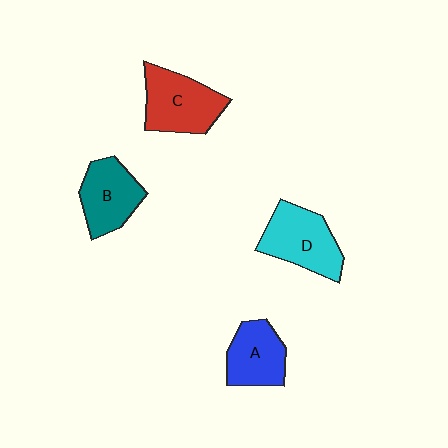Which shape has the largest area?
Shape C (red).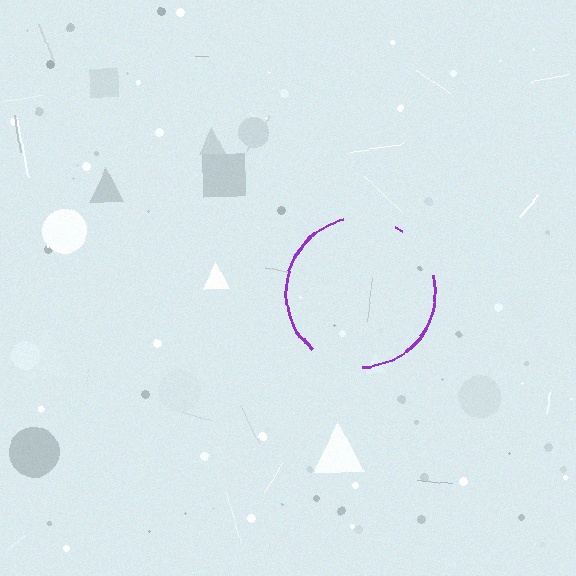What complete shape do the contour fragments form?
The contour fragments form a circle.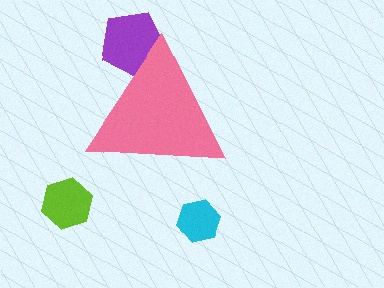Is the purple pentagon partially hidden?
Yes, the purple pentagon is partially hidden behind the pink triangle.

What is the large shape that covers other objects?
A pink triangle.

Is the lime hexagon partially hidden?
No, the lime hexagon is fully visible.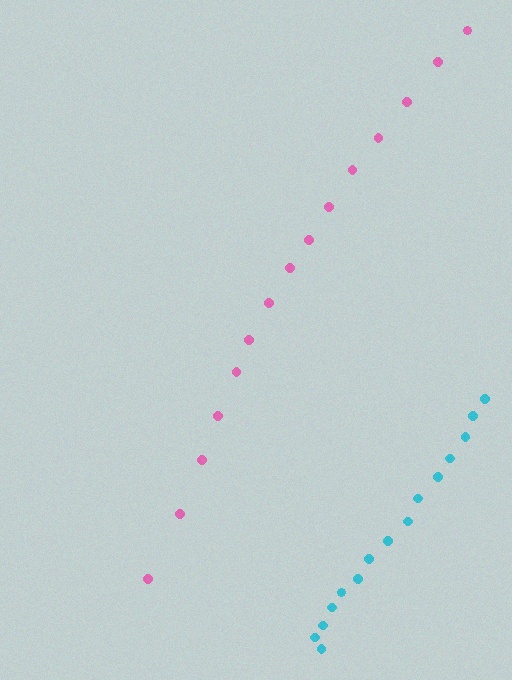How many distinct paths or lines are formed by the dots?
There are 2 distinct paths.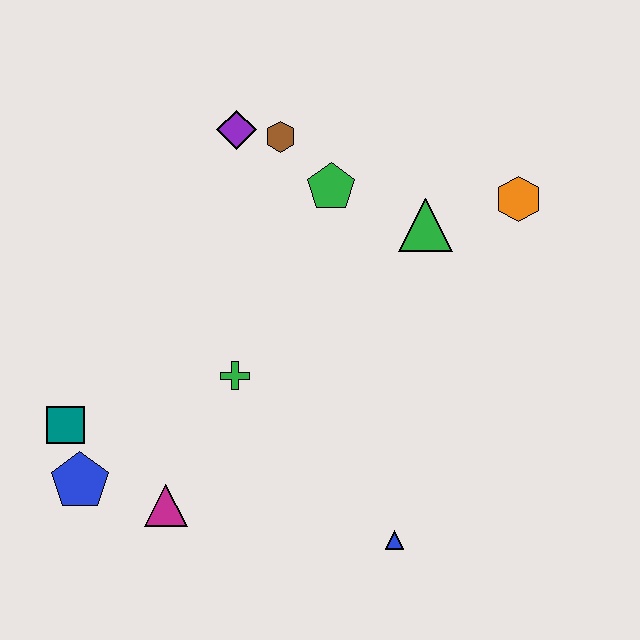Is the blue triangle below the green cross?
Yes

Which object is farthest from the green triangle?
The blue pentagon is farthest from the green triangle.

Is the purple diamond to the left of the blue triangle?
Yes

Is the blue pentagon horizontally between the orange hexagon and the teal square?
Yes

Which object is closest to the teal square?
The blue pentagon is closest to the teal square.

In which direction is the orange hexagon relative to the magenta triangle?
The orange hexagon is to the right of the magenta triangle.